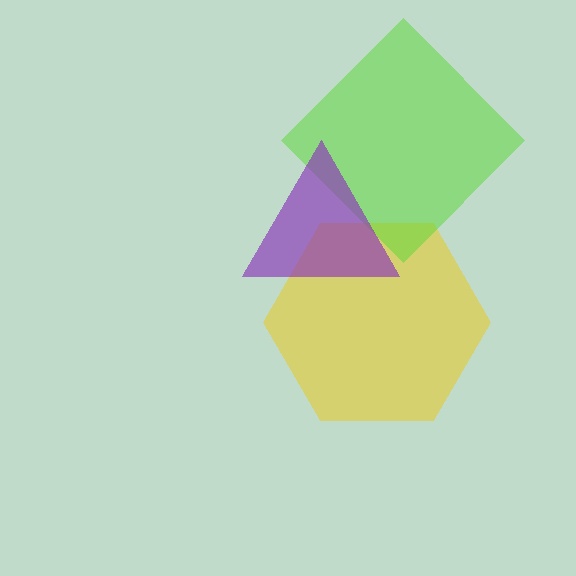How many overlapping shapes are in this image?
There are 3 overlapping shapes in the image.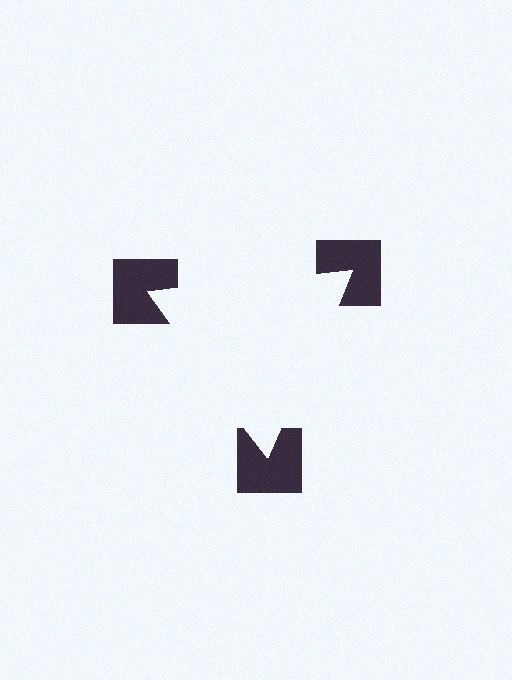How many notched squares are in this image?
There are 3 — one at each vertex of the illusory triangle.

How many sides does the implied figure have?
3 sides.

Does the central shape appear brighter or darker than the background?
It typically appears slightly brighter than the background, even though no actual brightness change is drawn.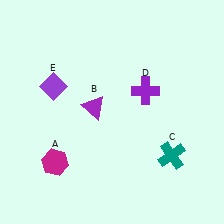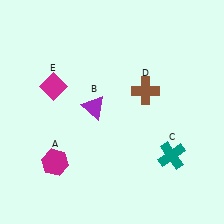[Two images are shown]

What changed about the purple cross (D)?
In Image 1, D is purple. In Image 2, it changed to brown.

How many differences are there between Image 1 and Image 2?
There are 2 differences between the two images.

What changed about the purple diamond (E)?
In Image 1, E is purple. In Image 2, it changed to magenta.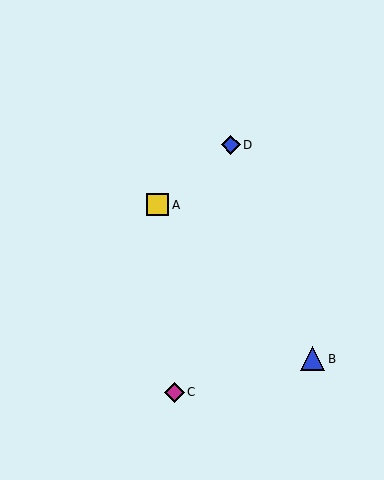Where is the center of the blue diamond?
The center of the blue diamond is at (231, 145).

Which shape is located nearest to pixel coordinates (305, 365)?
The blue triangle (labeled B) at (313, 359) is nearest to that location.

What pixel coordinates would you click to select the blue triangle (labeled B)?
Click at (313, 359) to select the blue triangle B.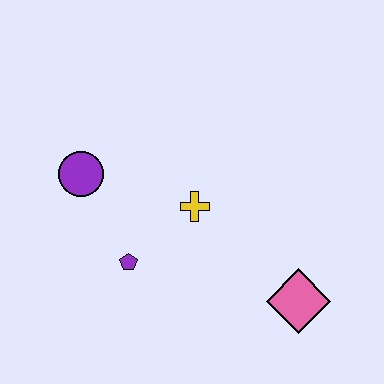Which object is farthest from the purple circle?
The pink diamond is farthest from the purple circle.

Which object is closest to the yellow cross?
The purple pentagon is closest to the yellow cross.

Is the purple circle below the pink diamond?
No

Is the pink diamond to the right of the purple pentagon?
Yes